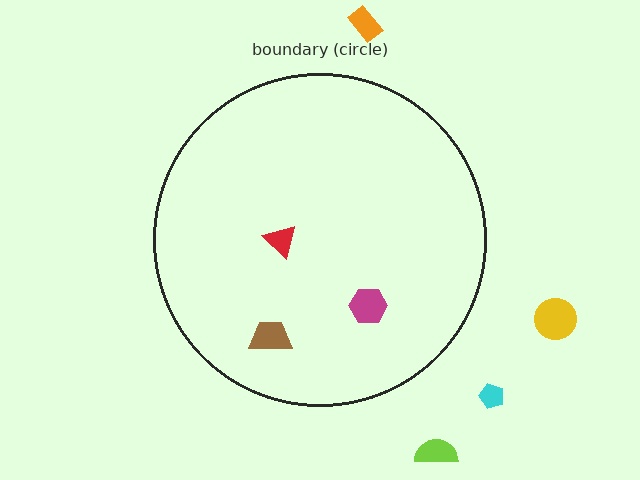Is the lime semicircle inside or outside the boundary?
Outside.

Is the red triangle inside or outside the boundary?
Inside.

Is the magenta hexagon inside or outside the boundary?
Inside.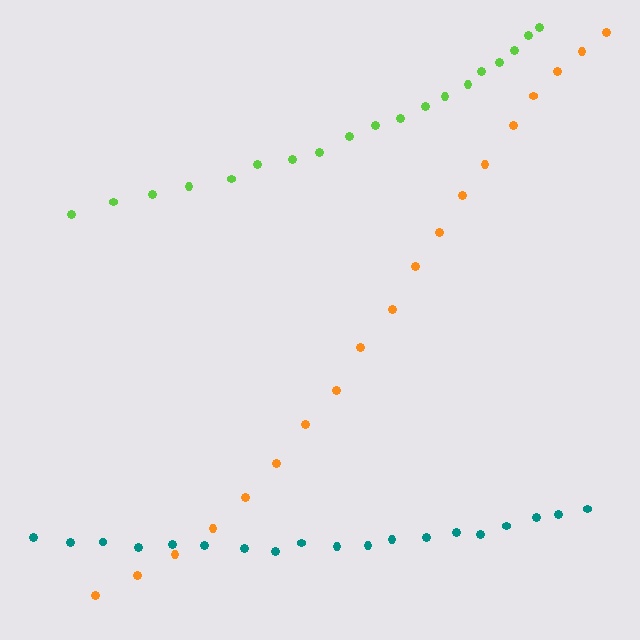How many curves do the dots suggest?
There are 3 distinct paths.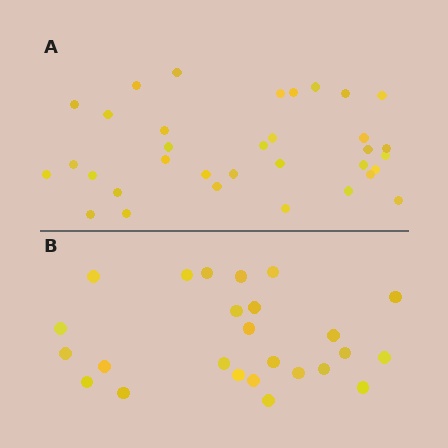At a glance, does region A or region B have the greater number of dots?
Region A (the top region) has more dots.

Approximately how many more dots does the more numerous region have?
Region A has roughly 8 or so more dots than region B.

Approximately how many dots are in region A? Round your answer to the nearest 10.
About 30 dots. (The exact count is 34, which rounds to 30.)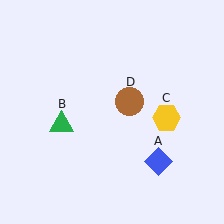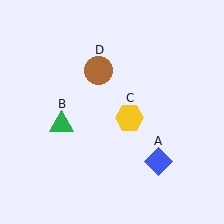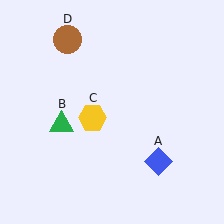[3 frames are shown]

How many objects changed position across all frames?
2 objects changed position: yellow hexagon (object C), brown circle (object D).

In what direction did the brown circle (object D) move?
The brown circle (object D) moved up and to the left.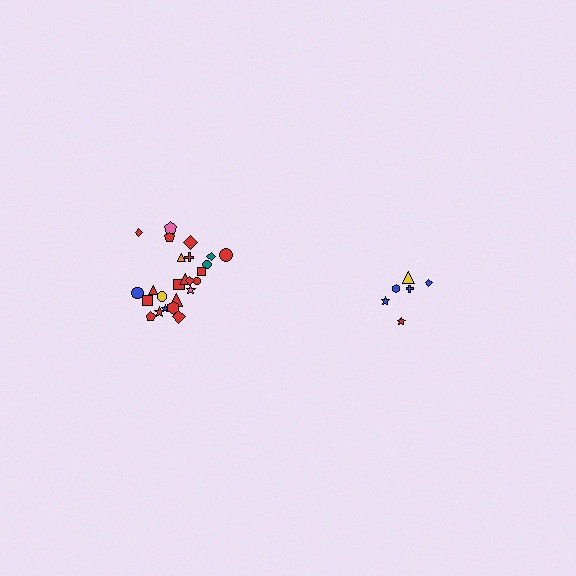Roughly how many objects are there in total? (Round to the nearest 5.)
Roughly 30 objects in total.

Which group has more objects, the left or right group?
The left group.